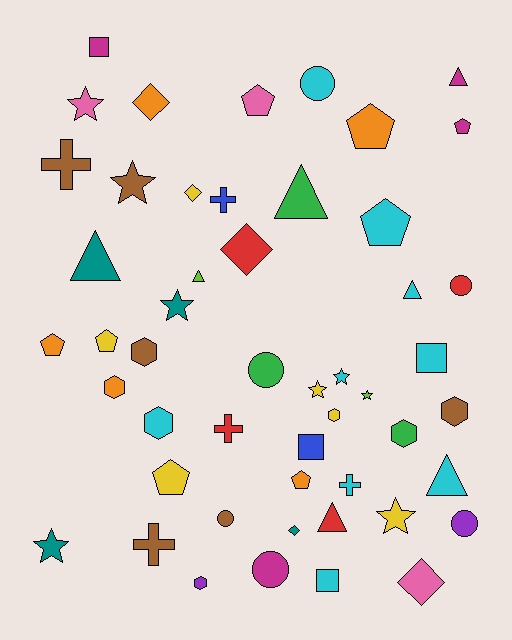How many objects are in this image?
There are 50 objects.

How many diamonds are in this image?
There are 5 diamonds.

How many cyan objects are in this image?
There are 9 cyan objects.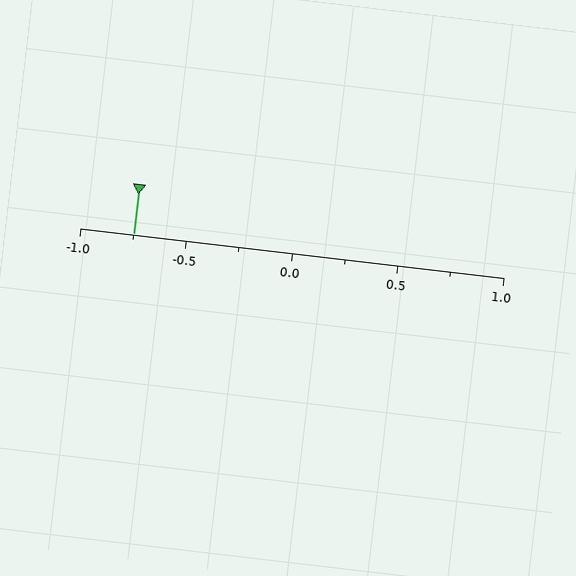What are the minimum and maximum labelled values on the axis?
The axis runs from -1.0 to 1.0.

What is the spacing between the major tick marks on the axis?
The major ticks are spaced 0.5 apart.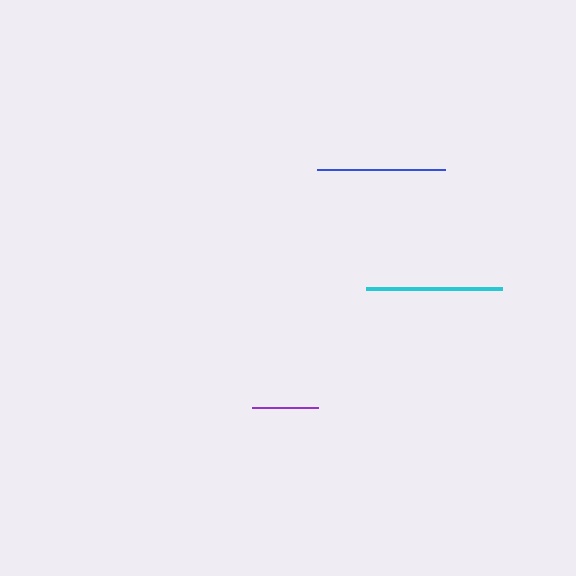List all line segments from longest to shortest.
From longest to shortest: cyan, blue, purple.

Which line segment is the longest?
The cyan line is the longest at approximately 135 pixels.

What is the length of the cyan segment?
The cyan segment is approximately 135 pixels long.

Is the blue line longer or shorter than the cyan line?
The cyan line is longer than the blue line.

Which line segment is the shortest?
The purple line is the shortest at approximately 66 pixels.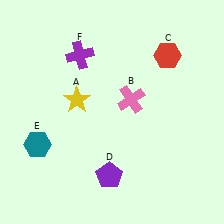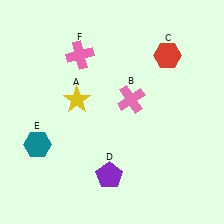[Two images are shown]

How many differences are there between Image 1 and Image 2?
There is 1 difference between the two images.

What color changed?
The cross (F) changed from purple in Image 1 to pink in Image 2.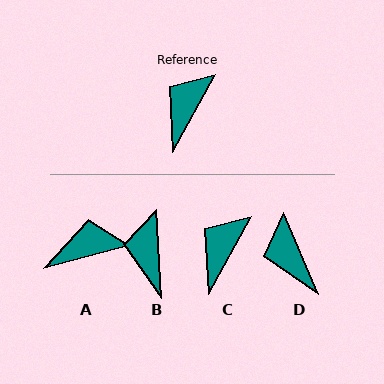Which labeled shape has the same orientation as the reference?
C.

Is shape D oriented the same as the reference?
No, it is off by about 52 degrees.